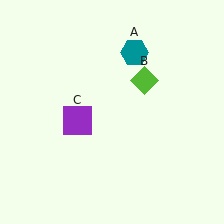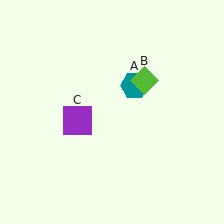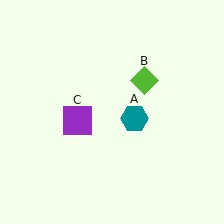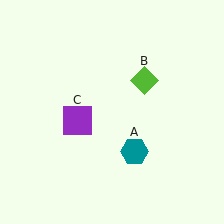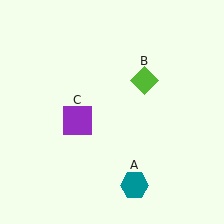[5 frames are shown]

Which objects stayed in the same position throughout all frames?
Lime diamond (object B) and purple square (object C) remained stationary.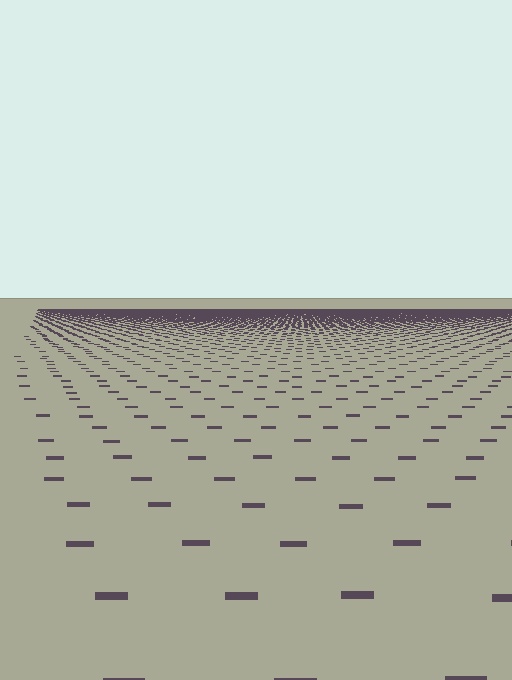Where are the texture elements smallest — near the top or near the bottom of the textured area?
Near the top.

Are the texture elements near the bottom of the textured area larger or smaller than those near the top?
Larger. Near the bottom, elements are closer to the viewer and appear at a bigger on-screen size.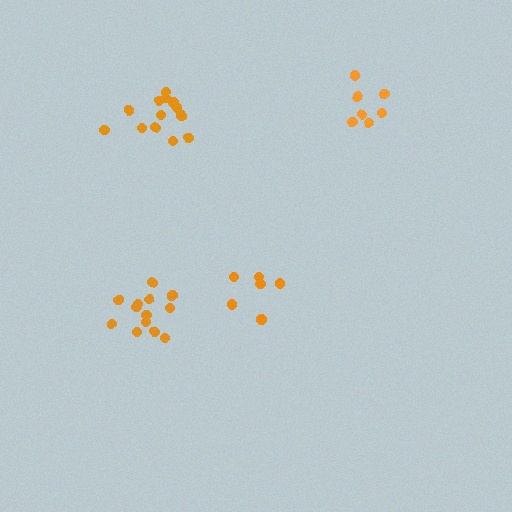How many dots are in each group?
Group 1: 13 dots, Group 2: 7 dots, Group 3: 13 dots, Group 4: 7 dots (40 total).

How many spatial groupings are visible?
There are 4 spatial groupings.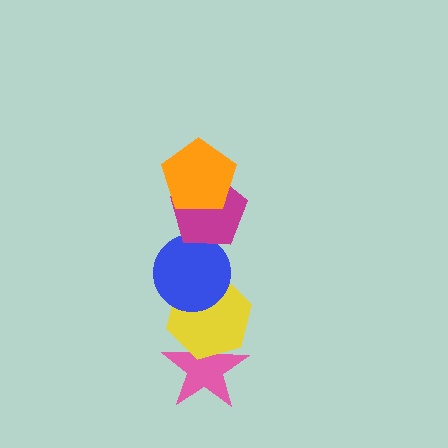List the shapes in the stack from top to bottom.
From top to bottom: the orange pentagon, the magenta pentagon, the blue circle, the yellow hexagon, the pink star.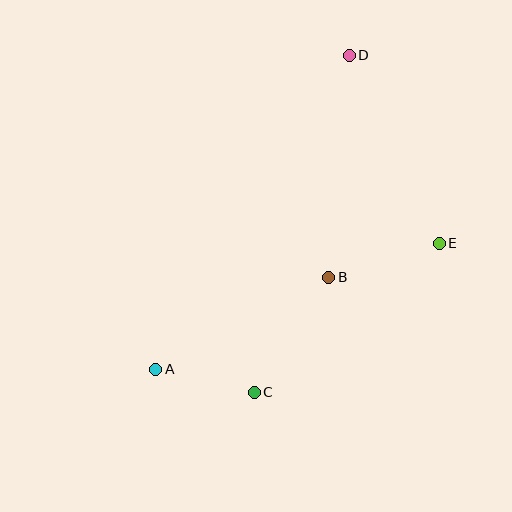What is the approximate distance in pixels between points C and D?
The distance between C and D is approximately 350 pixels.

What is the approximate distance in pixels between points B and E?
The distance between B and E is approximately 116 pixels.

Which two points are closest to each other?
Points A and C are closest to each other.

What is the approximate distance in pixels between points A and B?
The distance between A and B is approximately 196 pixels.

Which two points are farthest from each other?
Points A and D are farthest from each other.